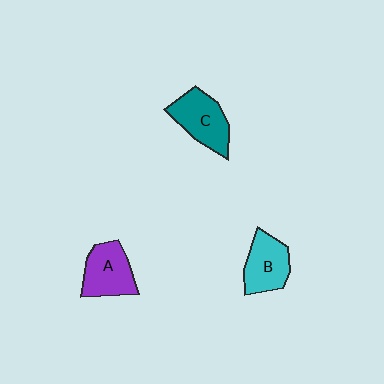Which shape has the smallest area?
Shape B (cyan).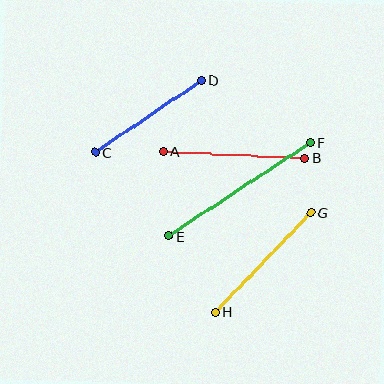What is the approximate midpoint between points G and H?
The midpoint is at approximately (263, 262) pixels.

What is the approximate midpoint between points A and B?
The midpoint is at approximately (234, 155) pixels.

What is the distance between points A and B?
The distance is approximately 141 pixels.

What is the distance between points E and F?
The distance is approximately 170 pixels.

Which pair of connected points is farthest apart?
Points E and F are farthest apart.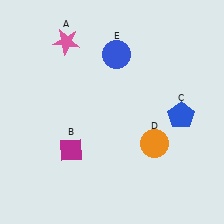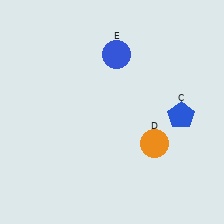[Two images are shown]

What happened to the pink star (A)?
The pink star (A) was removed in Image 2. It was in the top-left area of Image 1.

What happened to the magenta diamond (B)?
The magenta diamond (B) was removed in Image 2. It was in the bottom-left area of Image 1.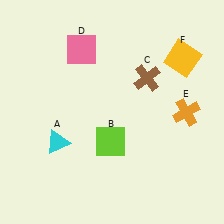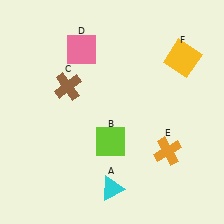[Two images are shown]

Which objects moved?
The objects that moved are: the cyan triangle (A), the brown cross (C), the orange cross (E).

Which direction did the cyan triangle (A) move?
The cyan triangle (A) moved right.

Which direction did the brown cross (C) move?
The brown cross (C) moved left.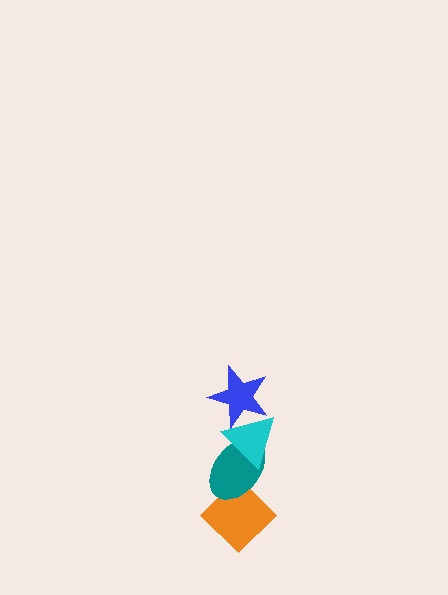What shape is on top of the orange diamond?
The teal ellipse is on top of the orange diamond.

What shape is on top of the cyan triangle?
The blue star is on top of the cyan triangle.